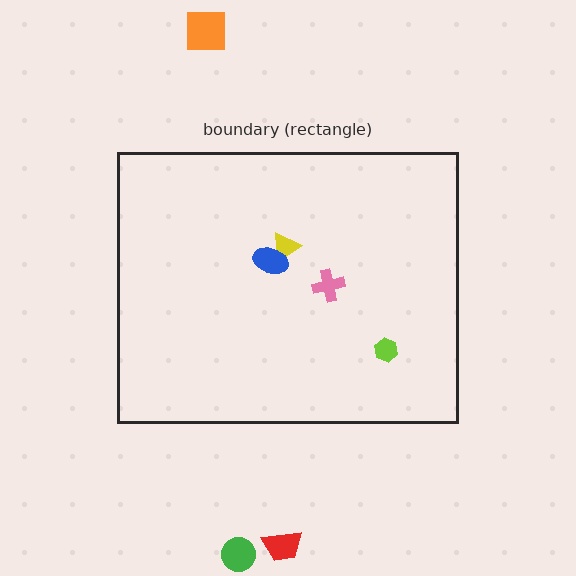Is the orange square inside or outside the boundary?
Outside.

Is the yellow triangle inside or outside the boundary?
Inside.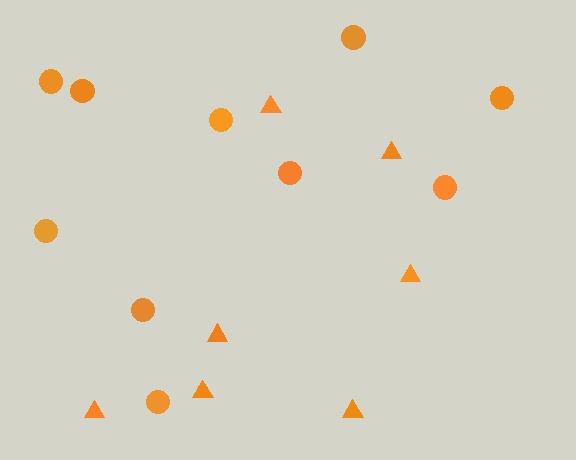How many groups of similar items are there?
There are 2 groups: one group of triangles (7) and one group of circles (10).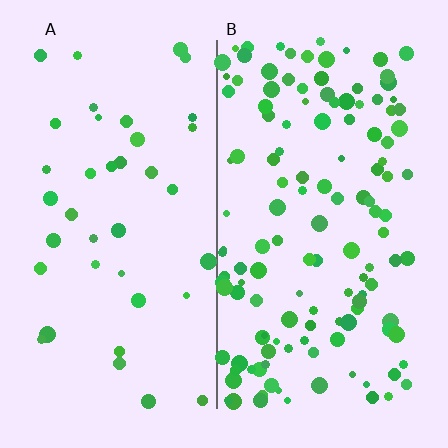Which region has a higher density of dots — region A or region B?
B (the right).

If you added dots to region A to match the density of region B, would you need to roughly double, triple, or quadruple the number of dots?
Approximately triple.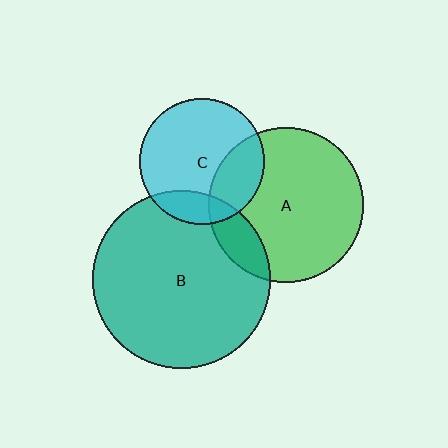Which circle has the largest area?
Circle B (teal).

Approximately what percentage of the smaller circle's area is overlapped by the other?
Approximately 15%.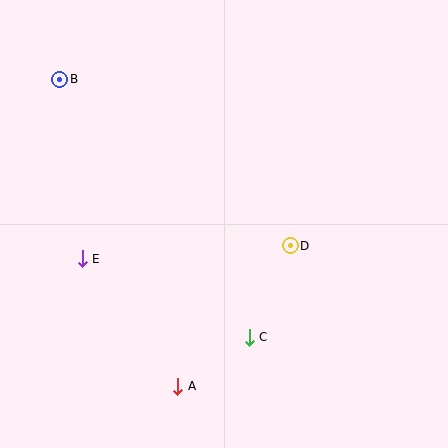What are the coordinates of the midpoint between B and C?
The midpoint between B and C is at (154, 208).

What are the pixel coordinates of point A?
Point A is at (178, 386).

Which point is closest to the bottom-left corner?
Point A is closest to the bottom-left corner.